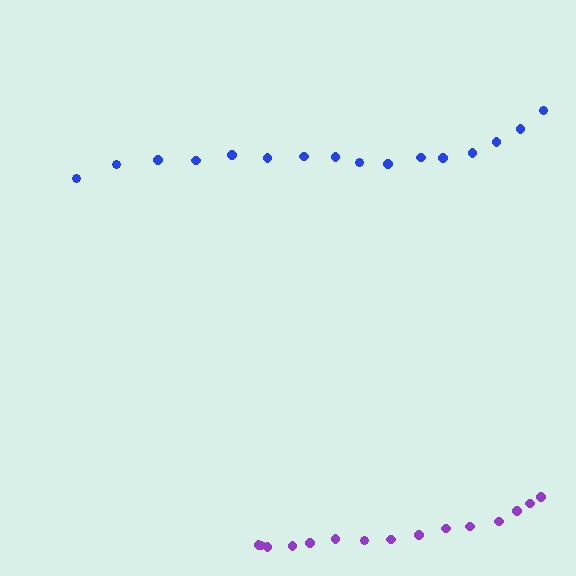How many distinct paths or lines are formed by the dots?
There are 2 distinct paths.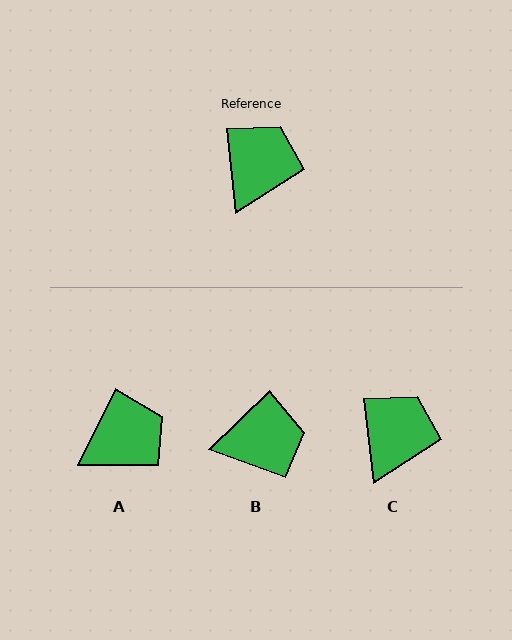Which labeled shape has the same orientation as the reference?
C.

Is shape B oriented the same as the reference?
No, it is off by about 52 degrees.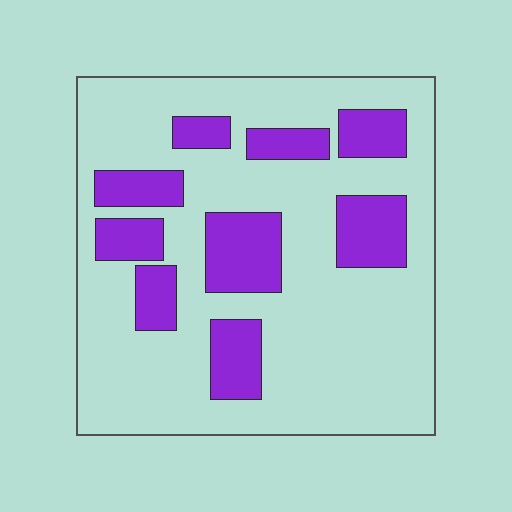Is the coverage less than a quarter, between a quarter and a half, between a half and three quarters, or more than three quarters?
Between a quarter and a half.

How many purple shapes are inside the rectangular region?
9.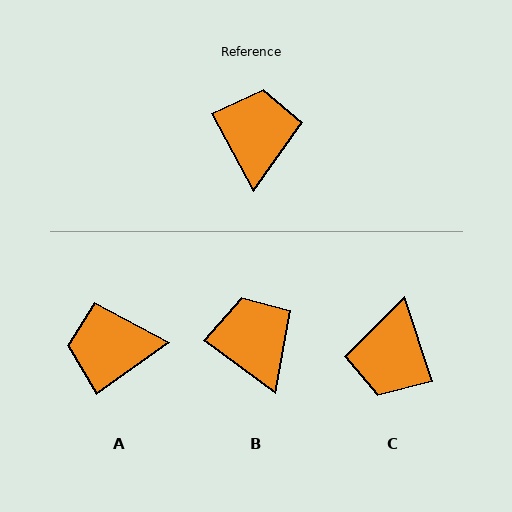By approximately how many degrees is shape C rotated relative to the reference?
Approximately 170 degrees counter-clockwise.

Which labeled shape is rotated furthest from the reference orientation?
C, about 170 degrees away.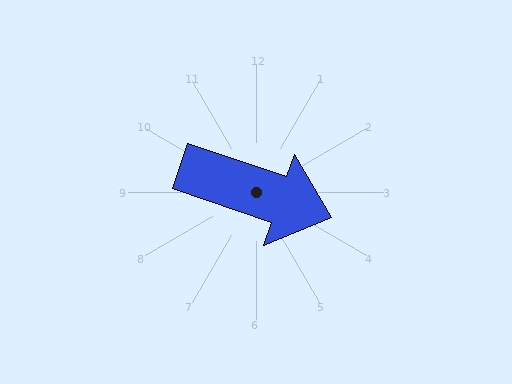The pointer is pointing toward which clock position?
Roughly 4 o'clock.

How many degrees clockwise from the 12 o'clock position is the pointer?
Approximately 109 degrees.